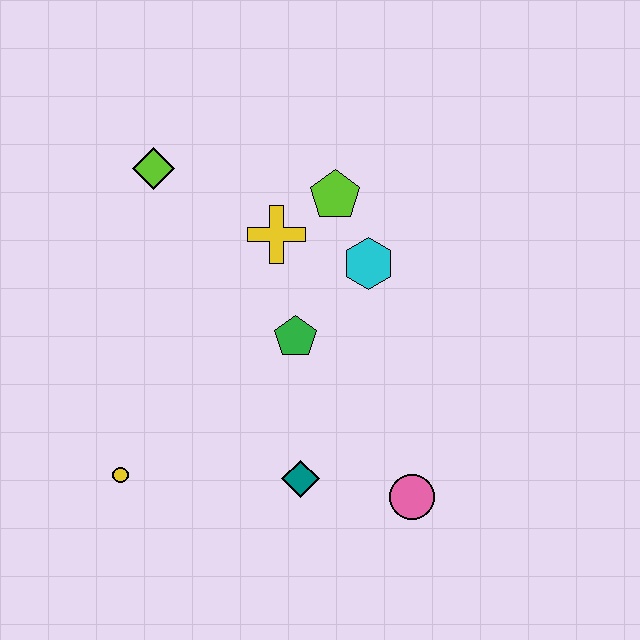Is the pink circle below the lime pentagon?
Yes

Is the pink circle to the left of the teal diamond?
No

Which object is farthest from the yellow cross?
The pink circle is farthest from the yellow cross.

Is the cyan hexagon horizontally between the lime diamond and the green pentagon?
No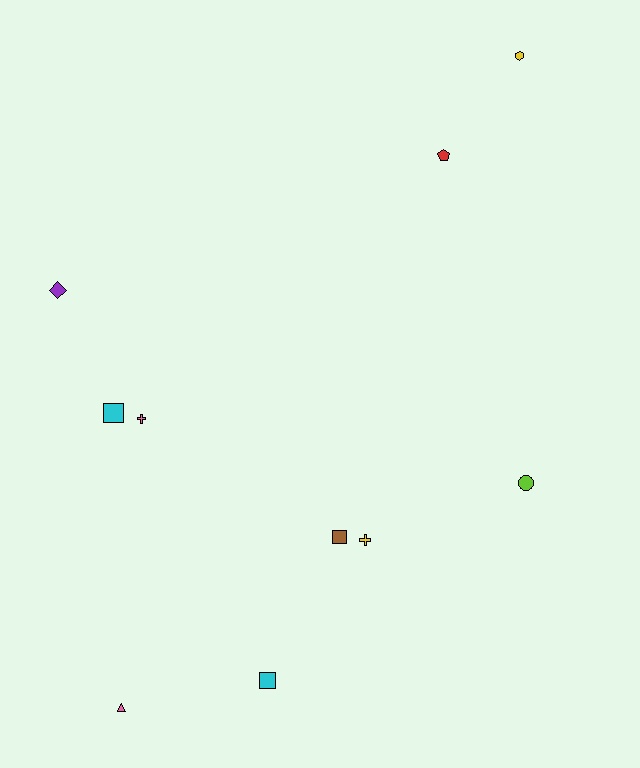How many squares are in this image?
There are 3 squares.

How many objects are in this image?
There are 10 objects.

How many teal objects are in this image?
There are no teal objects.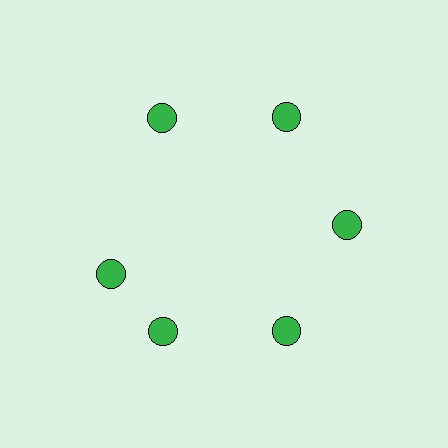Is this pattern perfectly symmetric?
No. The 6 green circles are arranged in a ring, but one element near the 9 o'clock position is rotated out of alignment along the ring, breaking the 6-fold rotational symmetry.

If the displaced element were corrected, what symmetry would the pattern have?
It would have 6-fold rotational symmetry — the pattern would map onto itself every 60 degrees.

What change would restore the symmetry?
The symmetry would be restored by rotating it back into even spacing with its neighbors so that all 6 circles sit at equal angles and equal distance from the center.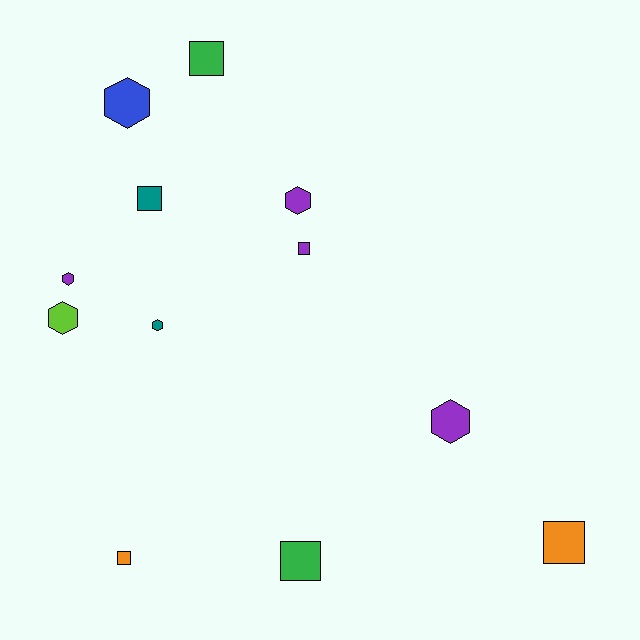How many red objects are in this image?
There are no red objects.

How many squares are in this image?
There are 6 squares.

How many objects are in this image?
There are 12 objects.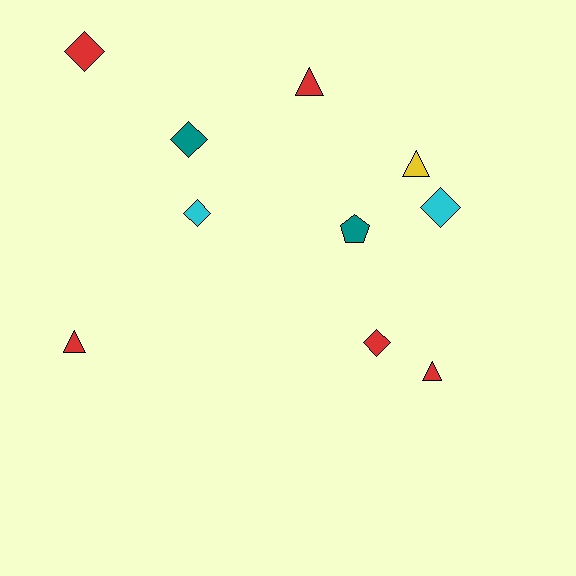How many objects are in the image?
There are 10 objects.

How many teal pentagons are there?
There is 1 teal pentagon.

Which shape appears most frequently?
Diamond, with 5 objects.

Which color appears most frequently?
Red, with 5 objects.